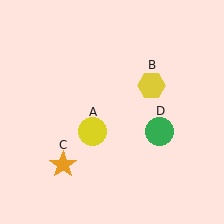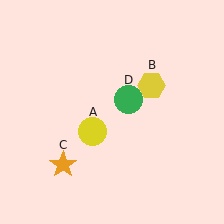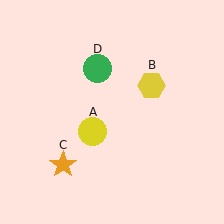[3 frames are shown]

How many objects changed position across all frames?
1 object changed position: green circle (object D).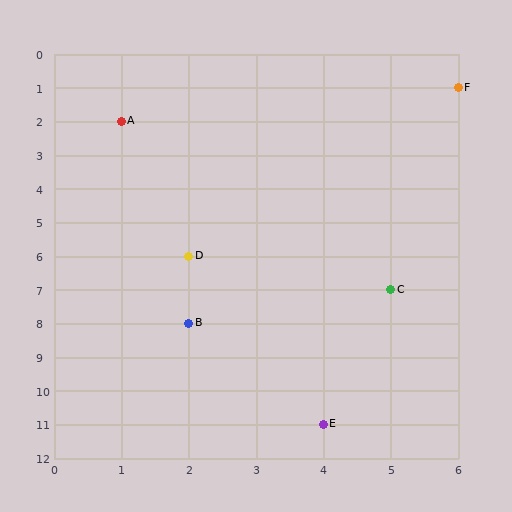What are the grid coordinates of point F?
Point F is at grid coordinates (6, 1).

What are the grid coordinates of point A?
Point A is at grid coordinates (1, 2).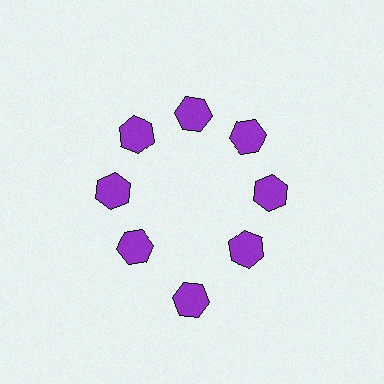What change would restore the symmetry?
The symmetry would be restored by moving it inward, back onto the ring so that all 8 hexagons sit at equal angles and equal distance from the center.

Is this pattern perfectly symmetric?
No. The 8 purple hexagons are arranged in a ring, but one element near the 6 o'clock position is pushed outward from the center, breaking the 8-fold rotational symmetry.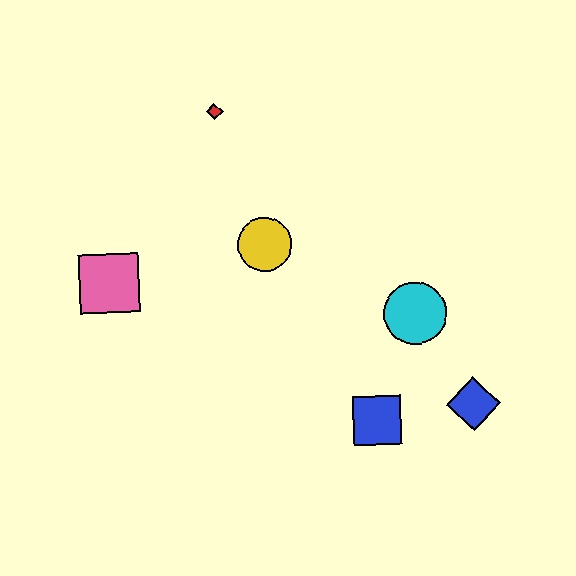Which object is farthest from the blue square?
The red diamond is farthest from the blue square.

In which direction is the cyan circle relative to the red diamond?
The cyan circle is below the red diamond.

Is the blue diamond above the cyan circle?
No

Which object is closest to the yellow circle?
The red diamond is closest to the yellow circle.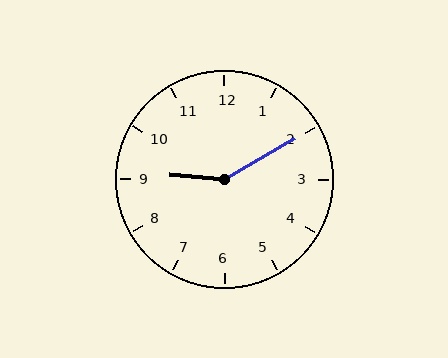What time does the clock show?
9:10.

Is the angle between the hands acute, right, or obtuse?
It is obtuse.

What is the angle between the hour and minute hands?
Approximately 145 degrees.